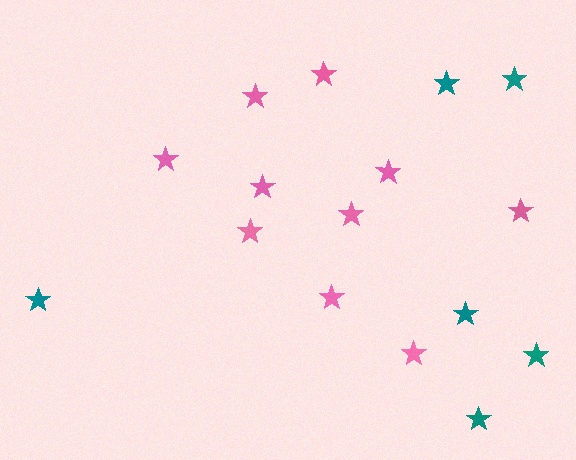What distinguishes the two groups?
There are 2 groups: one group of pink stars (10) and one group of teal stars (6).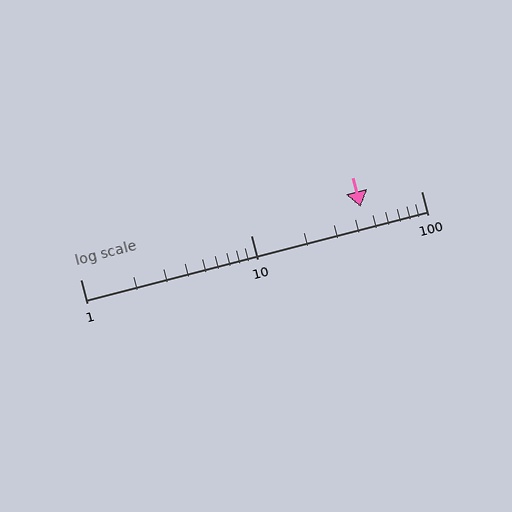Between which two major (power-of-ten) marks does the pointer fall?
The pointer is between 10 and 100.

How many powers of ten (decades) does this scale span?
The scale spans 2 decades, from 1 to 100.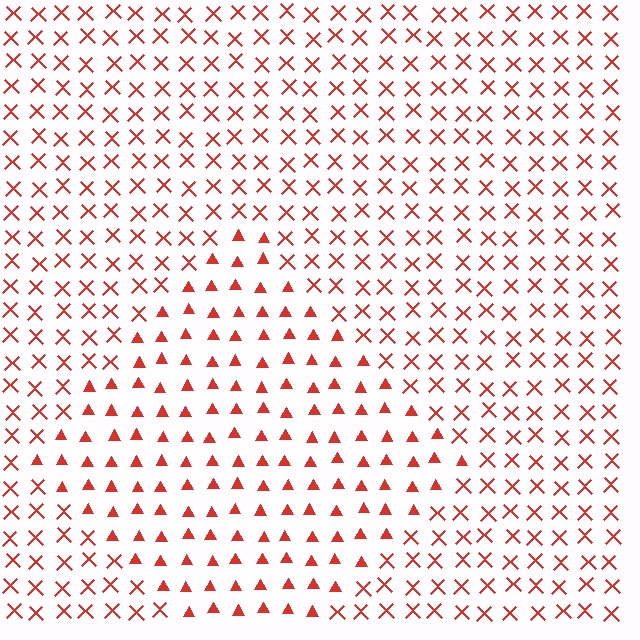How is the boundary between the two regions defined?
The boundary is defined by a change in element shape: triangles inside vs. X marks outside. All elements share the same color and spacing.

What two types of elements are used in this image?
The image uses triangles inside the diamond region and X marks outside it.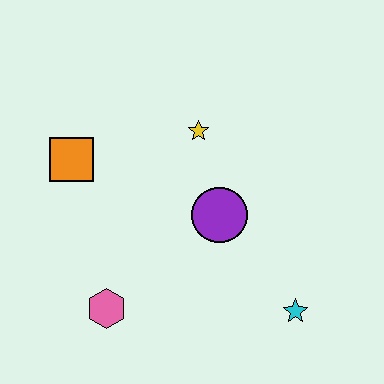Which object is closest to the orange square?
The yellow star is closest to the orange square.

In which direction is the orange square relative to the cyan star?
The orange square is to the left of the cyan star.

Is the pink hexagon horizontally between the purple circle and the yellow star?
No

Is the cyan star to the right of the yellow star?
Yes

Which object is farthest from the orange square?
The cyan star is farthest from the orange square.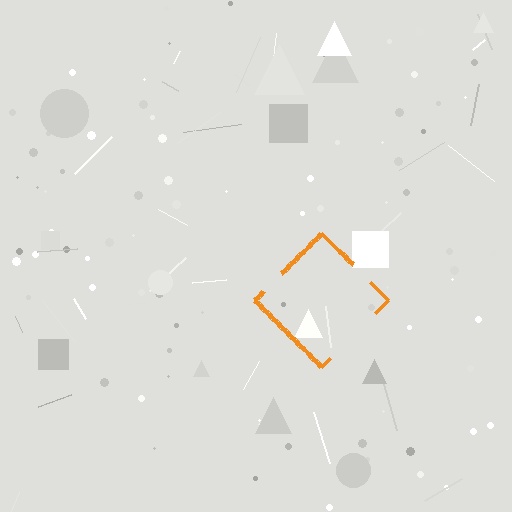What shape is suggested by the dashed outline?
The dashed outline suggests a diamond.